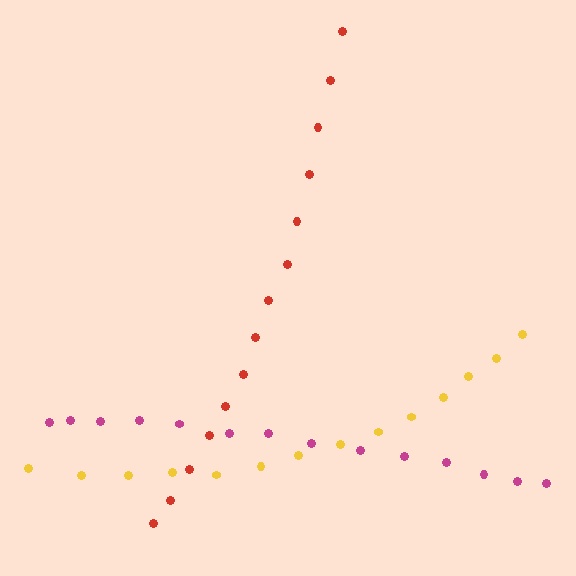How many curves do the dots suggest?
There are 3 distinct paths.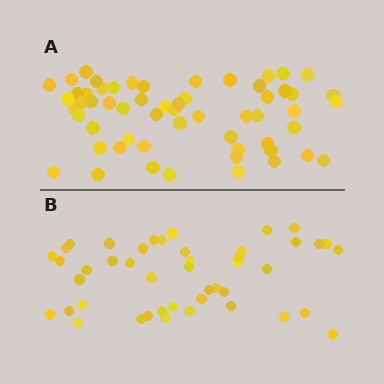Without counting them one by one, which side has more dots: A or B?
Region A (the top region) has more dots.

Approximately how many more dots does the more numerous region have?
Region A has approximately 15 more dots than region B.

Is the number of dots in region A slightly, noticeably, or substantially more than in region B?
Region A has noticeably more, but not dramatically so. The ratio is roughly 1.3 to 1.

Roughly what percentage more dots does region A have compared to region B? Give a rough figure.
About 30% more.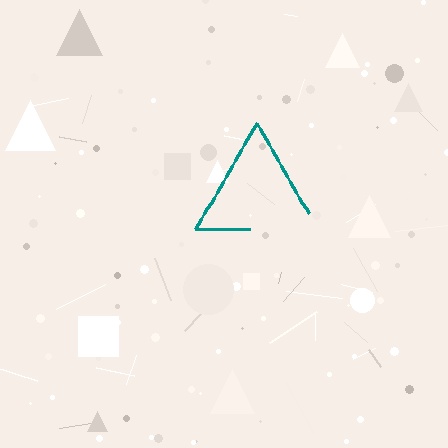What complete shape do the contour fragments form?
The contour fragments form a triangle.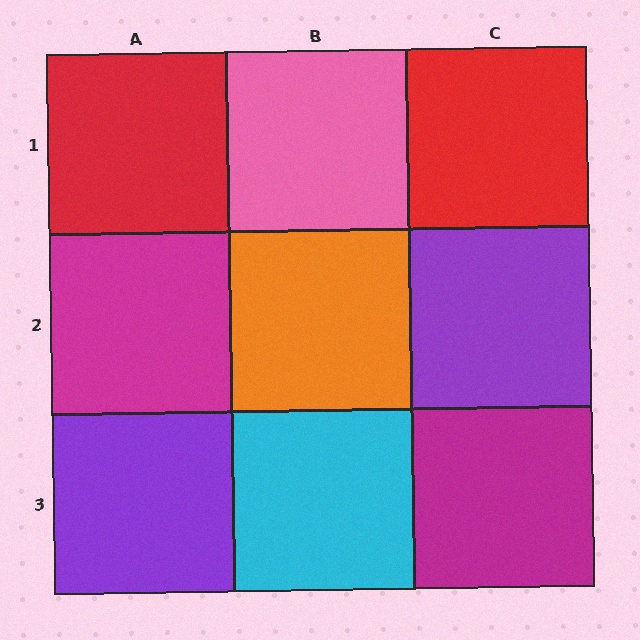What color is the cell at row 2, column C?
Purple.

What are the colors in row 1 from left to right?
Red, pink, red.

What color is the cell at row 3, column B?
Cyan.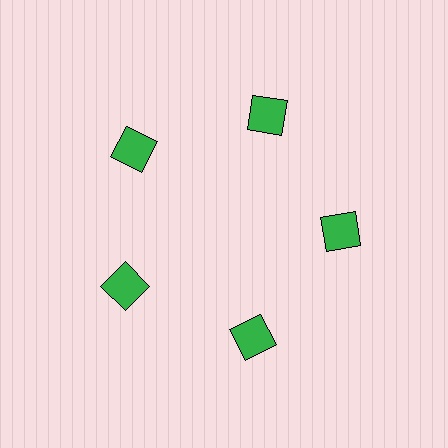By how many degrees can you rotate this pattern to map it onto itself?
The pattern maps onto itself every 72 degrees of rotation.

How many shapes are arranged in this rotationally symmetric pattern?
There are 5 shapes, arranged in 5 groups of 1.